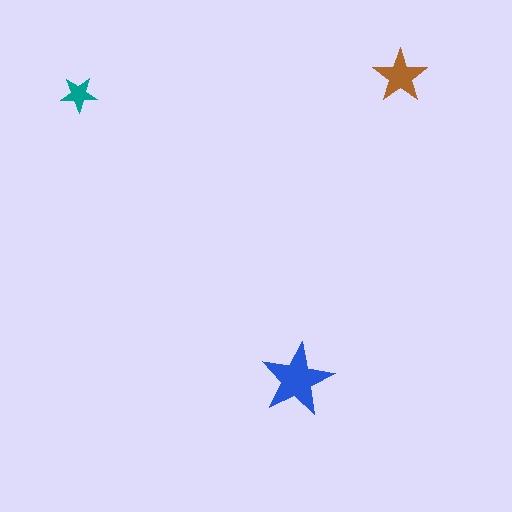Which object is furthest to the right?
The brown star is rightmost.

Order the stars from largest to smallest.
the blue one, the brown one, the teal one.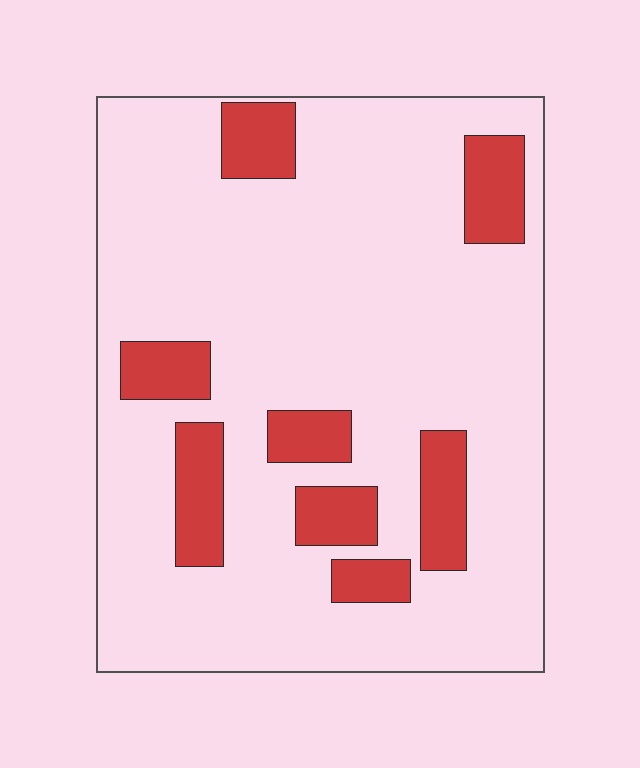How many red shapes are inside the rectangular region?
8.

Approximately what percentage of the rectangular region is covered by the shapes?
Approximately 15%.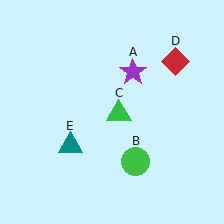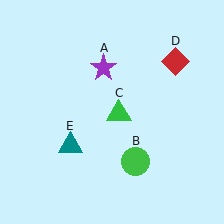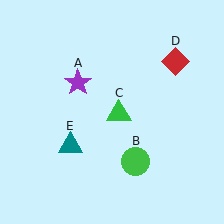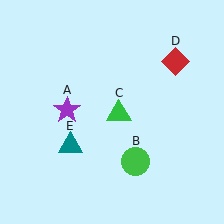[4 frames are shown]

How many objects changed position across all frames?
1 object changed position: purple star (object A).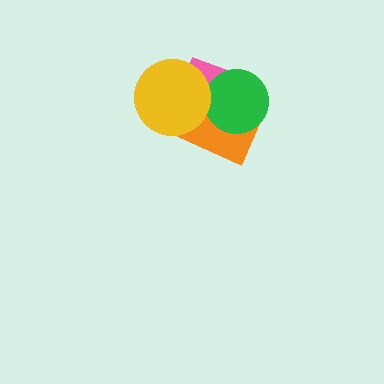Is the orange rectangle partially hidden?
Yes, it is partially covered by another shape.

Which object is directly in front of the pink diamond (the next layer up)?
The green circle is directly in front of the pink diamond.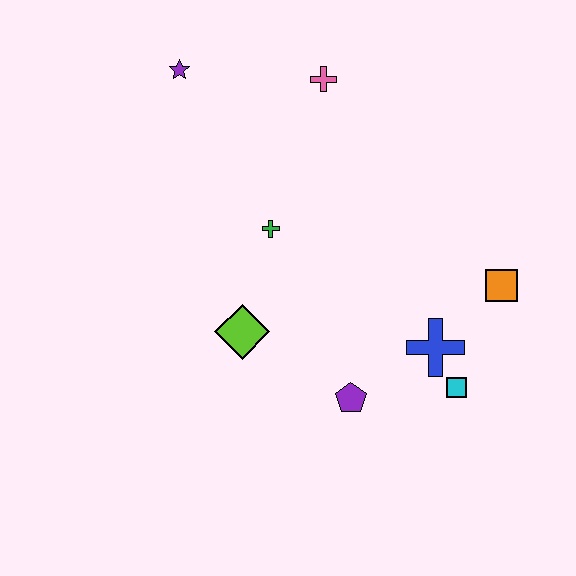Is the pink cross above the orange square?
Yes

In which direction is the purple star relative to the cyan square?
The purple star is above the cyan square.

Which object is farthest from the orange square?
The purple star is farthest from the orange square.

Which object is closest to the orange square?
The blue cross is closest to the orange square.